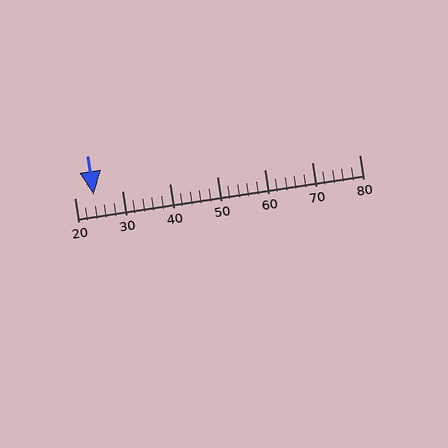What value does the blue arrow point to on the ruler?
The blue arrow points to approximately 24.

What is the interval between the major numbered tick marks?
The major tick marks are spaced 10 units apart.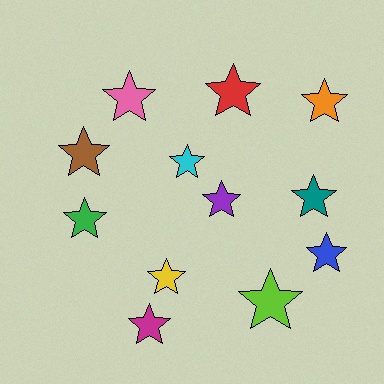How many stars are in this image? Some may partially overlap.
There are 12 stars.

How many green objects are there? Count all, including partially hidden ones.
There is 1 green object.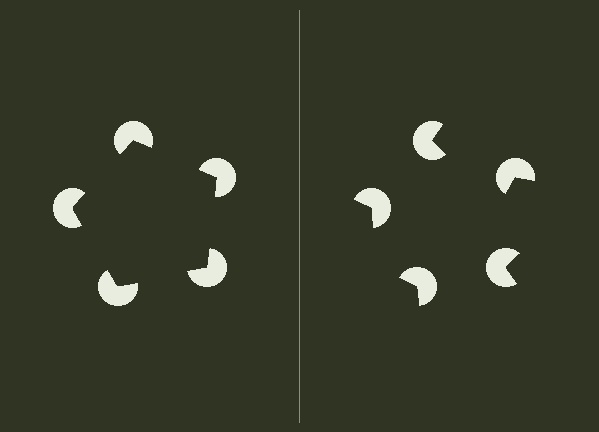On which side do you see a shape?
An illusory pentagon appears on the left side. On the right side the wedge cuts are rotated, so no coherent shape forms.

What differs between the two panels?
The pac-man discs are positioned identically on both sides; only the wedge orientations differ. On the left they align to a pentagon; on the right they are misaligned.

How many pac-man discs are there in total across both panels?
10 — 5 on each side.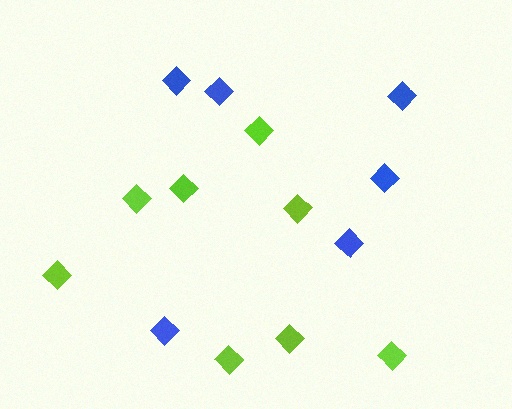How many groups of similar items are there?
There are 2 groups: one group of blue diamonds (6) and one group of lime diamonds (8).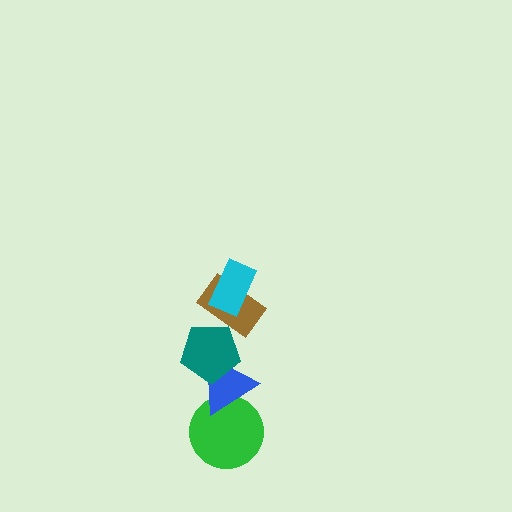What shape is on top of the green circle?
The blue triangle is on top of the green circle.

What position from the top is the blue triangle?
The blue triangle is 4th from the top.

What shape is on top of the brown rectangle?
The cyan rectangle is on top of the brown rectangle.